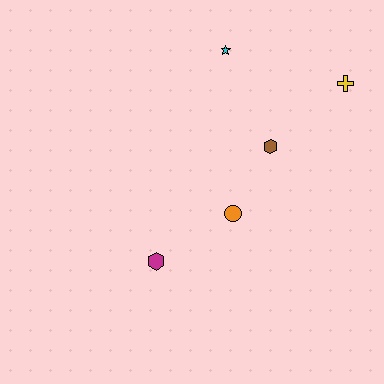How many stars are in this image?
There is 1 star.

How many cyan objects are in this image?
There is 1 cyan object.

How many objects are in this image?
There are 5 objects.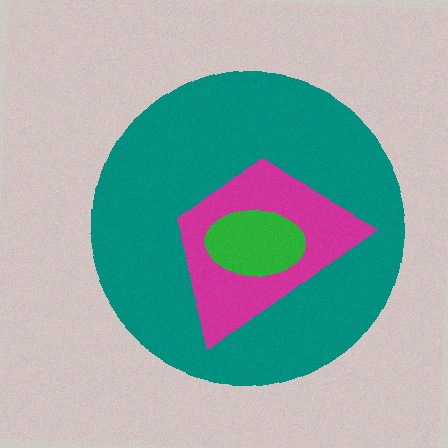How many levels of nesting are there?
3.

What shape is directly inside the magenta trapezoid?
The green ellipse.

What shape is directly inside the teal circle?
The magenta trapezoid.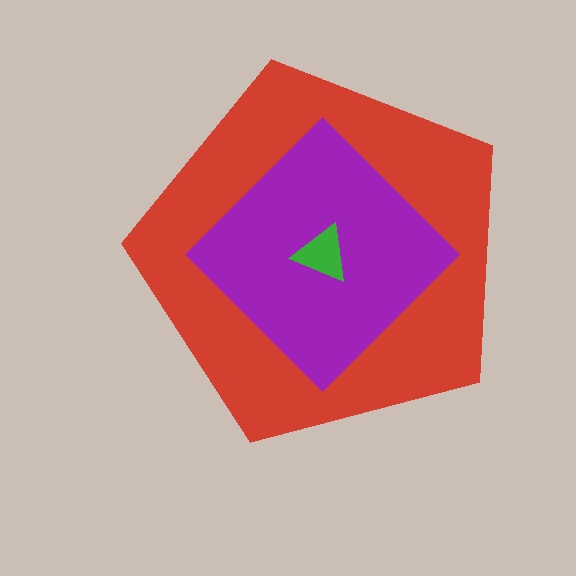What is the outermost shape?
The red pentagon.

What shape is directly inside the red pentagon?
The purple diamond.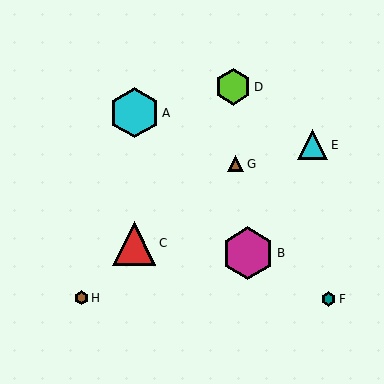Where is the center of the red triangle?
The center of the red triangle is at (134, 243).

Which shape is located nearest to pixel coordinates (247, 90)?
The lime hexagon (labeled D) at (233, 87) is nearest to that location.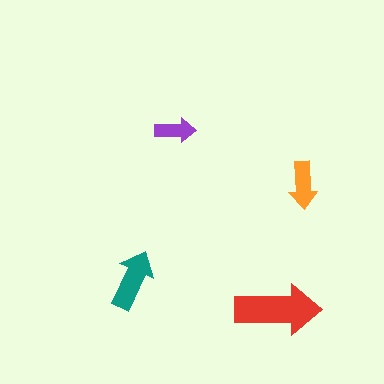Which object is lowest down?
The red arrow is bottommost.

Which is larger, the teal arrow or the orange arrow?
The teal one.